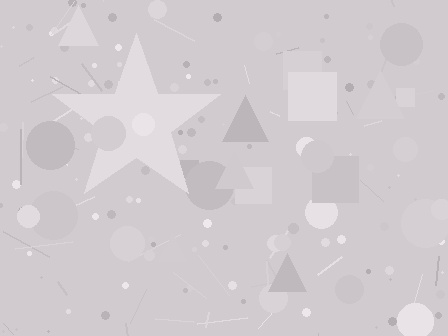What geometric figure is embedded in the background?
A star is embedded in the background.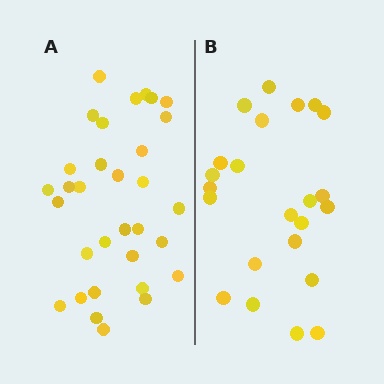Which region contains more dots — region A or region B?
Region A (the left region) has more dots.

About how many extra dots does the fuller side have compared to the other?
Region A has roughly 8 or so more dots than region B.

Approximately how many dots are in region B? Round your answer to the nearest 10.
About 20 dots. (The exact count is 23, which rounds to 20.)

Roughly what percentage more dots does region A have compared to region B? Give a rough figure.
About 40% more.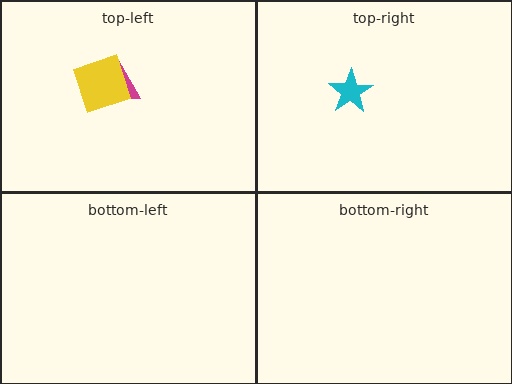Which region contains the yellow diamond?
The top-left region.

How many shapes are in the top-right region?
1.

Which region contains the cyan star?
The top-right region.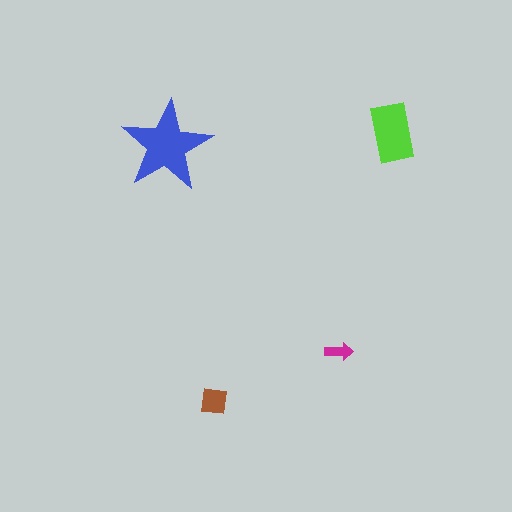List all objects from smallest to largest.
The magenta arrow, the brown square, the lime rectangle, the blue star.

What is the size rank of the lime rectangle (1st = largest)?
2nd.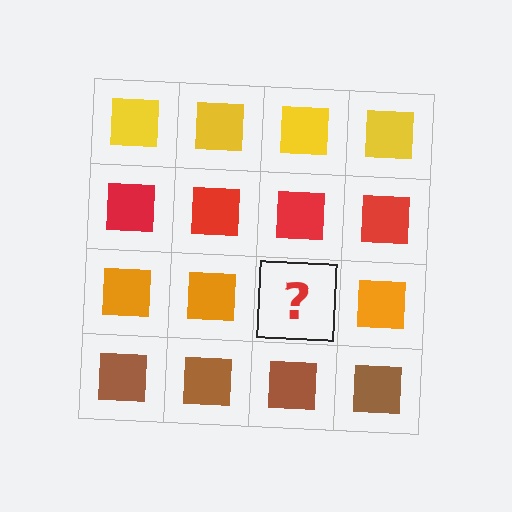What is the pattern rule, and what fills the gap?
The rule is that each row has a consistent color. The gap should be filled with an orange square.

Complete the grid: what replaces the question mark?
The question mark should be replaced with an orange square.